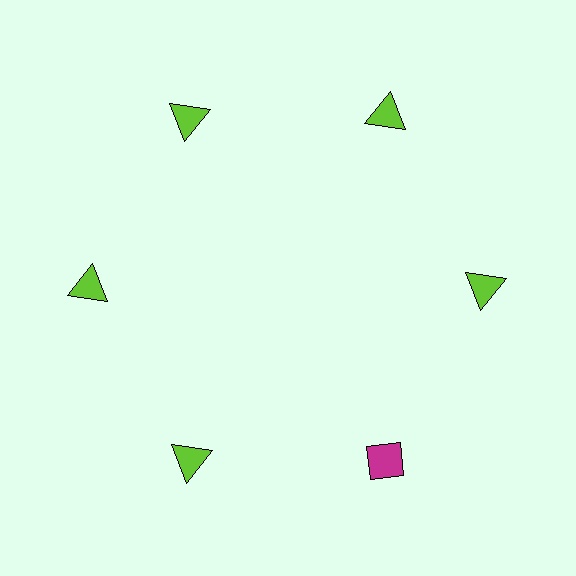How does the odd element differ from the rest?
It differs in both color (magenta instead of lime) and shape (diamond instead of triangle).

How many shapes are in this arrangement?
There are 6 shapes arranged in a ring pattern.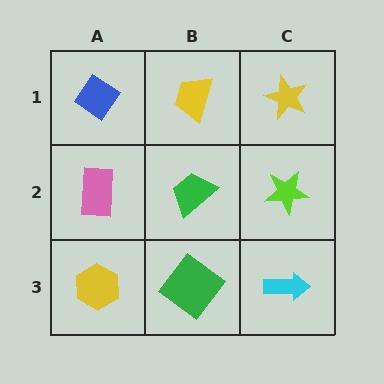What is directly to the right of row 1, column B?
A yellow star.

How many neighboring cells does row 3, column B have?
3.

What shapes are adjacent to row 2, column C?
A yellow star (row 1, column C), a cyan arrow (row 3, column C), a green trapezoid (row 2, column B).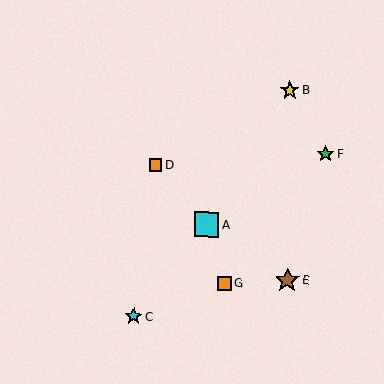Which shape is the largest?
The cyan square (labeled A) is the largest.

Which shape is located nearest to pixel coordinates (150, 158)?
The orange square (labeled D) at (155, 165) is nearest to that location.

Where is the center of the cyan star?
The center of the cyan star is at (134, 316).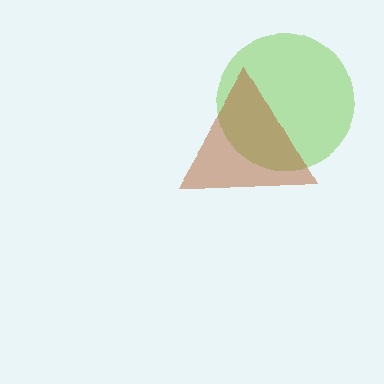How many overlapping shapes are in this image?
There are 2 overlapping shapes in the image.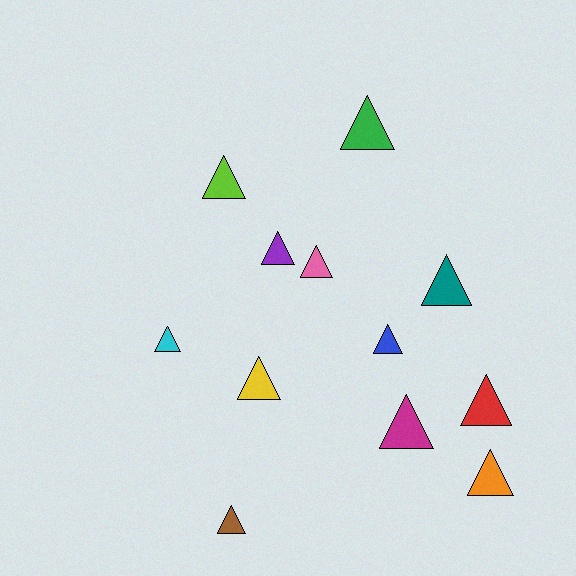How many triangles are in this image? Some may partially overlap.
There are 12 triangles.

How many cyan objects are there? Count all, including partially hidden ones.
There is 1 cyan object.